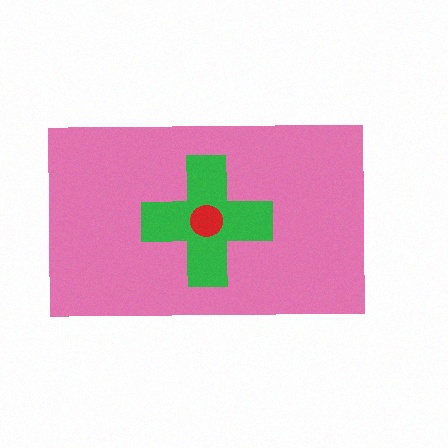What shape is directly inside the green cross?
The red circle.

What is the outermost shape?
The pink rectangle.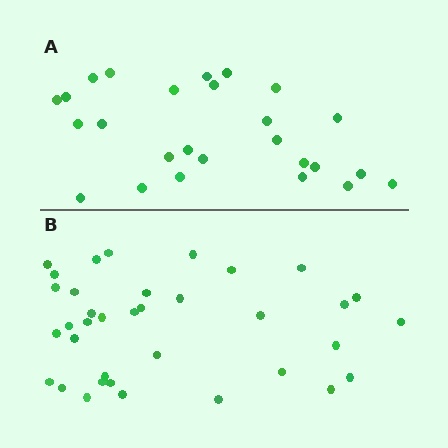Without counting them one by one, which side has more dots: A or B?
Region B (the bottom region) has more dots.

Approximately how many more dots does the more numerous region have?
Region B has roughly 10 or so more dots than region A.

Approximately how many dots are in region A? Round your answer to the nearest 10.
About 30 dots. (The exact count is 26, which rounds to 30.)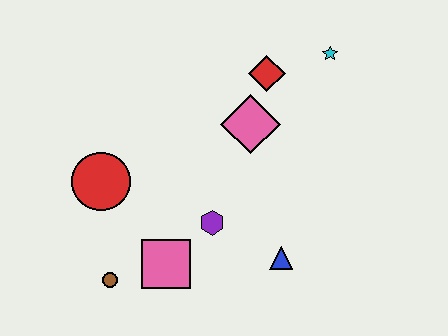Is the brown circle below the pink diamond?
Yes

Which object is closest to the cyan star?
The red diamond is closest to the cyan star.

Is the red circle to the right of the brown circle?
No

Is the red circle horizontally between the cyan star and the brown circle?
No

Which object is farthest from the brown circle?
The cyan star is farthest from the brown circle.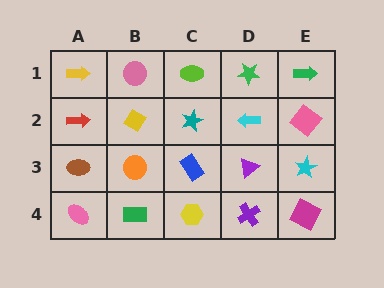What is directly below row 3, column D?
A purple cross.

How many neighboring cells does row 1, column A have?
2.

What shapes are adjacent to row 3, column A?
A red arrow (row 2, column A), a pink ellipse (row 4, column A), an orange circle (row 3, column B).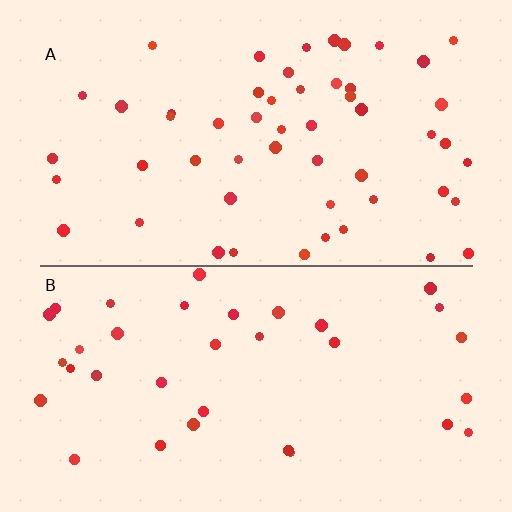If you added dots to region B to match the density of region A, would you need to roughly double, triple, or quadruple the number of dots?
Approximately double.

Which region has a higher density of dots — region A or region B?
A (the top).